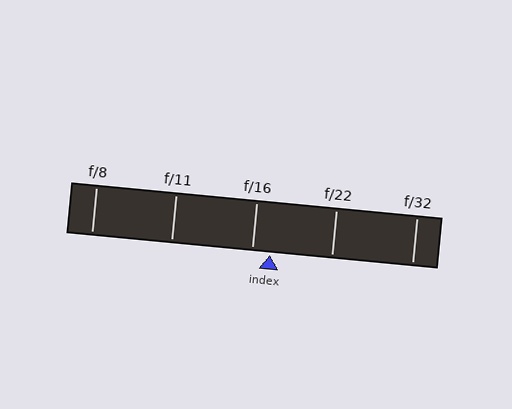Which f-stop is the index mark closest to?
The index mark is closest to f/16.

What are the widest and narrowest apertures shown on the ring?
The widest aperture shown is f/8 and the narrowest is f/32.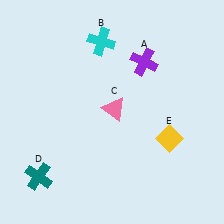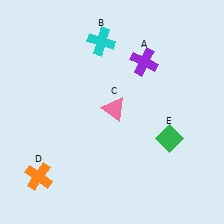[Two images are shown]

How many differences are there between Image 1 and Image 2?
There are 2 differences between the two images.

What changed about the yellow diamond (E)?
In Image 1, E is yellow. In Image 2, it changed to green.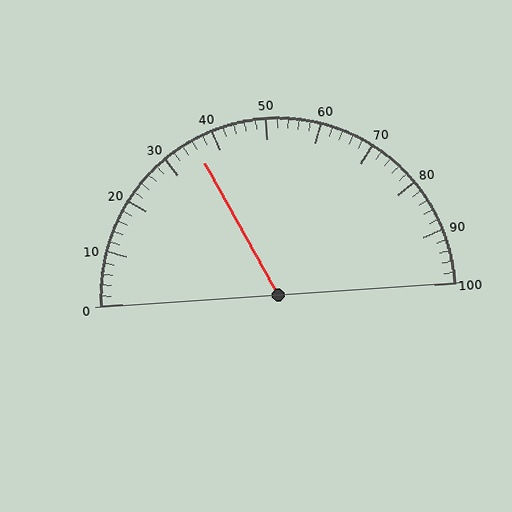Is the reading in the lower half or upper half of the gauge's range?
The reading is in the lower half of the range (0 to 100).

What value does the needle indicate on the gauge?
The needle indicates approximately 36.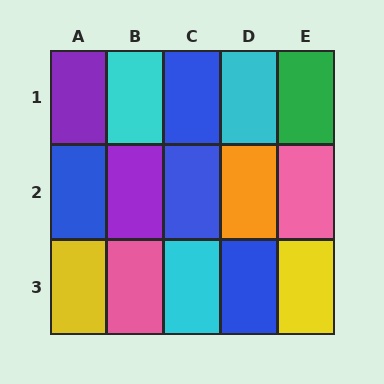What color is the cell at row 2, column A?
Blue.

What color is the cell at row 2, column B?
Purple.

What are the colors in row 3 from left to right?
Yellow, pink, cyan, blue, yellow.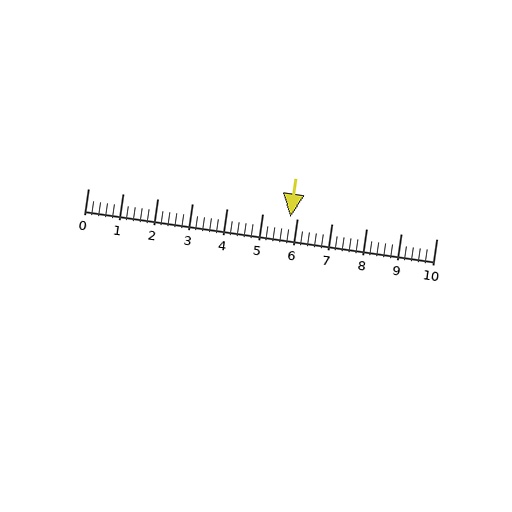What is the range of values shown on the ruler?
The ruler shows values from 0 to 10.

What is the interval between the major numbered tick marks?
The major tick marks are spaced 1 units apart.